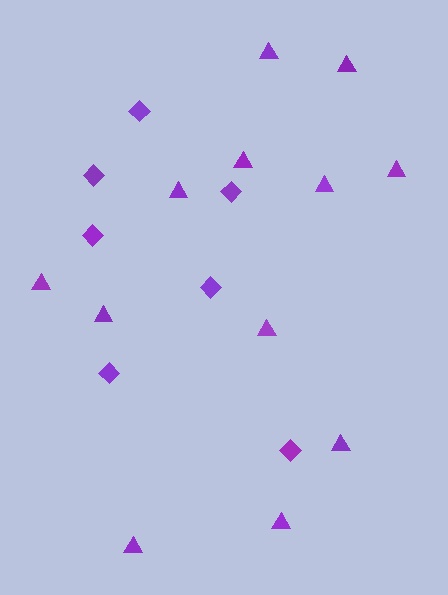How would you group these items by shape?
There are 2 groups: one group of diamonds (7) and one group of triangles (12).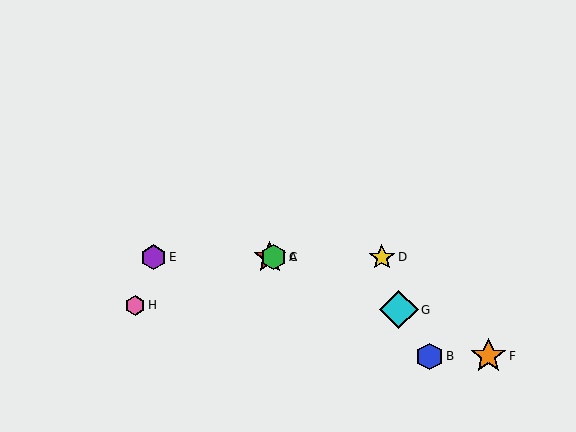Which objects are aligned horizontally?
Objects A, C, D, E are aligned horizontally.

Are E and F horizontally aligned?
No, E is at y≈257 and F is at y≈356.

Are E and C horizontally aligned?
Yes, both are at y≈257.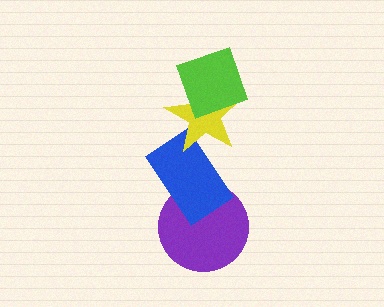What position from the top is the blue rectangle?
The blue rectangle is 3rd from the top.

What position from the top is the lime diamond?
The lime diamond is 1st from the top.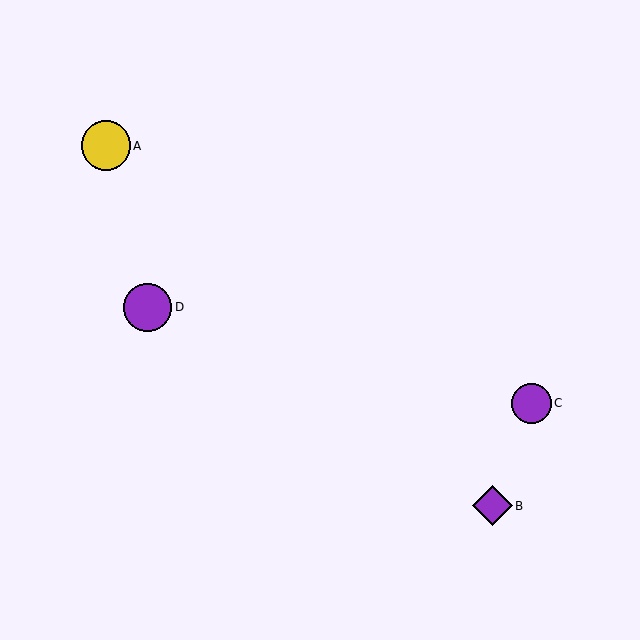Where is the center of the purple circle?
The center of the purple circle is at (531, 403).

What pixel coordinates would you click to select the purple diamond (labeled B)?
Click at (492, 506) to select the purple diamond B.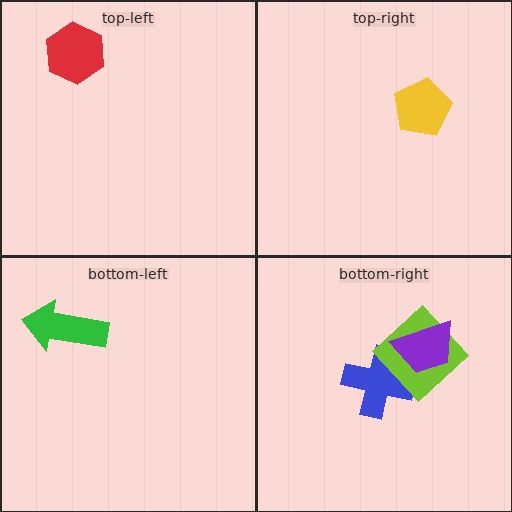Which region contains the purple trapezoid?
The bottom-right region.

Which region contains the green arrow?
The bottom-left region.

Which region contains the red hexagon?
The top-left region.